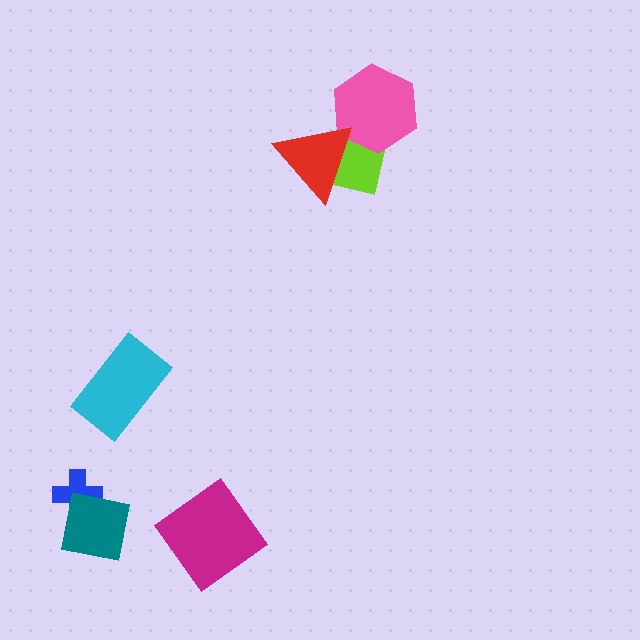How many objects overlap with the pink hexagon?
2 objects overlap with the pink hexagon.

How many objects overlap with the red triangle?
2 objects overlap with the red triangle.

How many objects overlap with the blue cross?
1 object overlaps with the blue cross.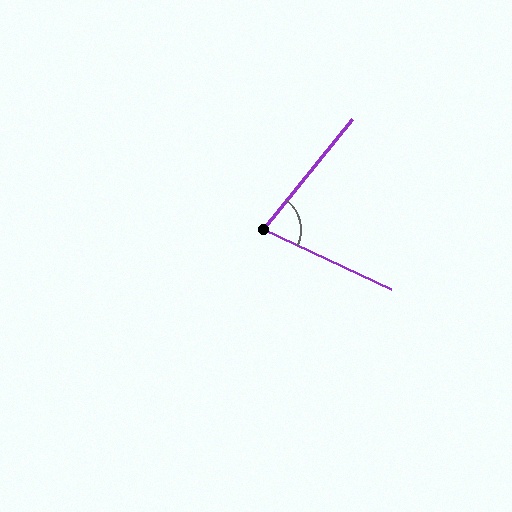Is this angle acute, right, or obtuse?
It is acute.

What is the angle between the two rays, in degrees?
Approximately 76 degrees.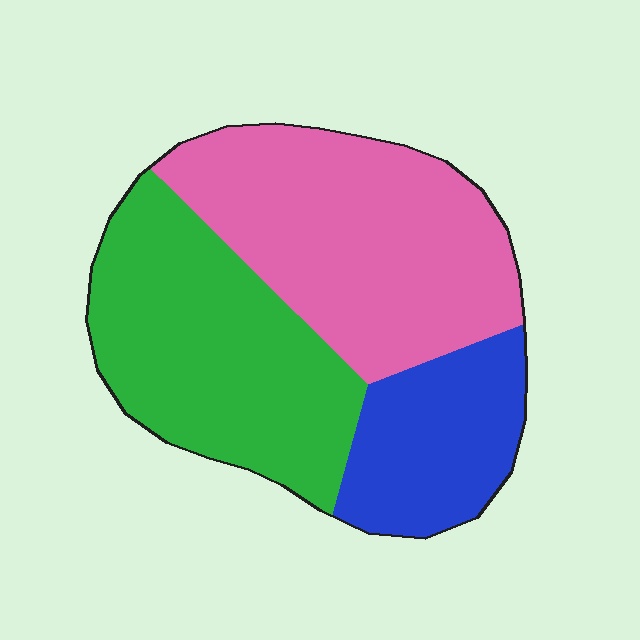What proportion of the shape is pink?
Pink takes up about two fifths (2/5) of the shape.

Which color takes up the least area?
Blue, at roughly 20%.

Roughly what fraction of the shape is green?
Green covers 38% of the shape.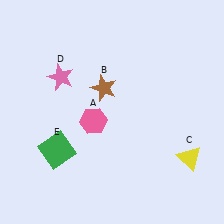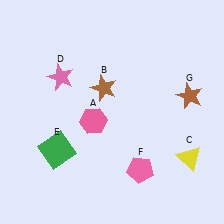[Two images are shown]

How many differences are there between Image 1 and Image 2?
There are 2 differences between the two images.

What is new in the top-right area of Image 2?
A brown star (G) was added in the top-right area of Image 2.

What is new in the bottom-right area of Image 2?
A pink pentagon (F) was added in the bottom-right area of Image 2.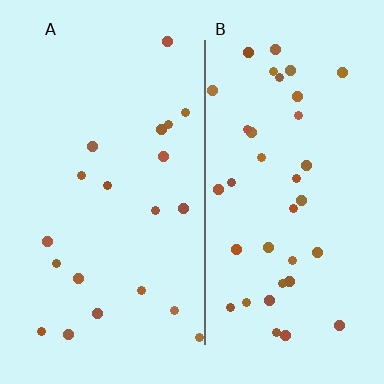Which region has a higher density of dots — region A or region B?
B (the right).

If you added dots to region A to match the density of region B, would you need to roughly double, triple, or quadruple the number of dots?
Approximately double.